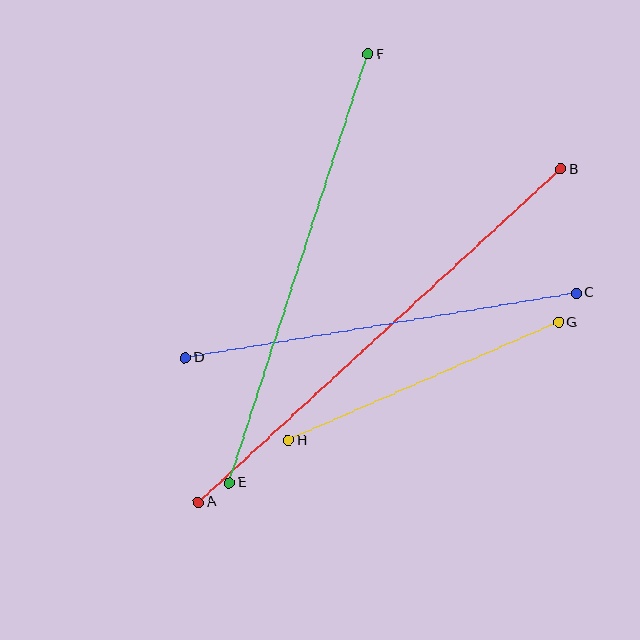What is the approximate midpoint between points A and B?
The midpoint is at approximately (380, 336) pixels.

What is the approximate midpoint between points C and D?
The midpoint is at approximately (381, 325) pixels.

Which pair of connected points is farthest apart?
Points A and B are farthest apart.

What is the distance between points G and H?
The distance is approximately 295 pixels.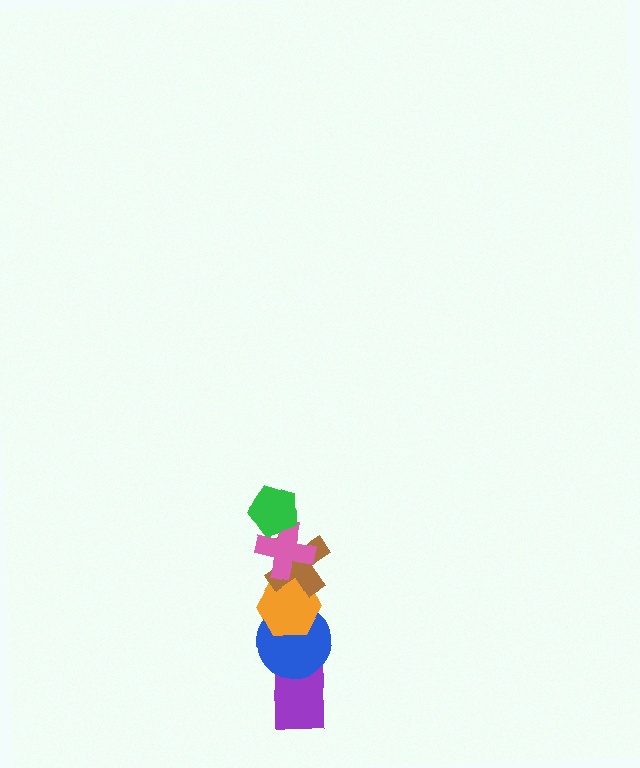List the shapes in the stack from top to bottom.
From top to bottom: the green pentagon, the pink cross, the brown cross, the orange hexagon, the blue circle, the purple rectangle.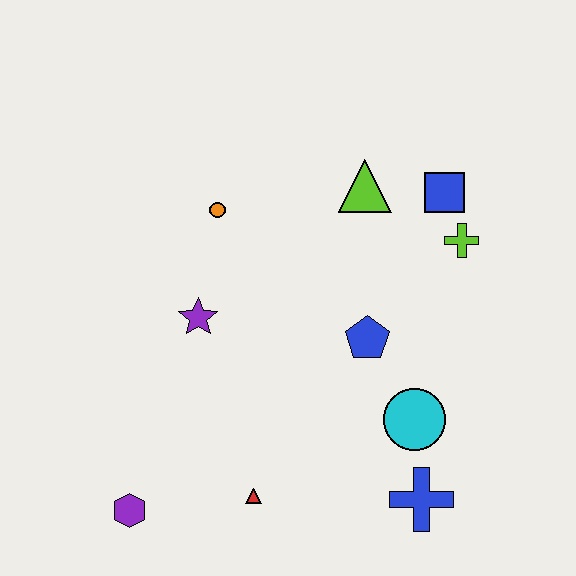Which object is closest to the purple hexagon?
The red triangle is closest to the purple hexagon.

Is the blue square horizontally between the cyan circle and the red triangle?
No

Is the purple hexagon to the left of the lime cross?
Yes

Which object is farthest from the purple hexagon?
The blue square is farthest from the purple hexagon.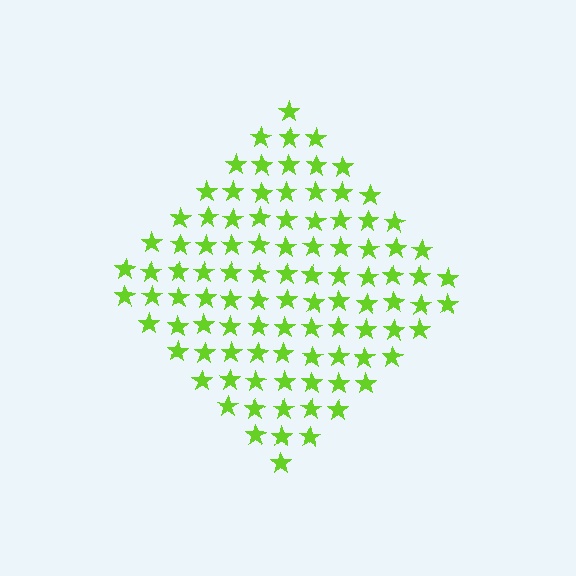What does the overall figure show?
The overall figure shows a diamond.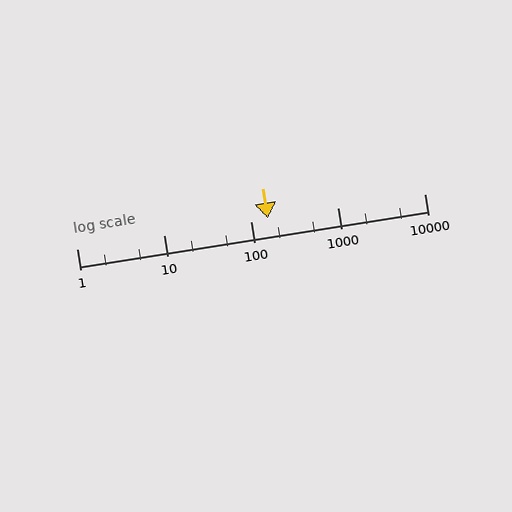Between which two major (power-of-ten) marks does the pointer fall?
The pointer is between 100 and 1000.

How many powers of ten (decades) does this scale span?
The scale spans 4 decades, from 1 to 10000.